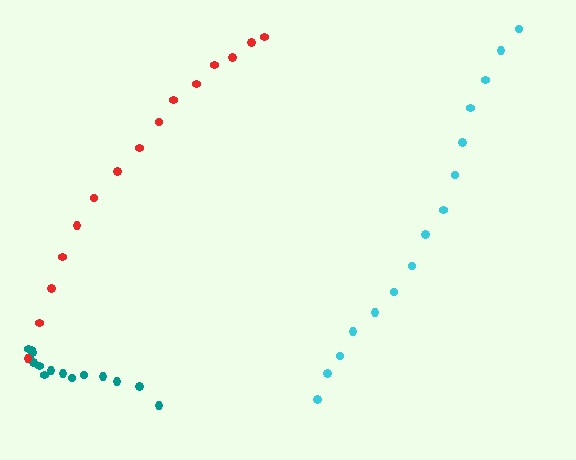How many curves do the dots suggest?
There are 3 distinct paths.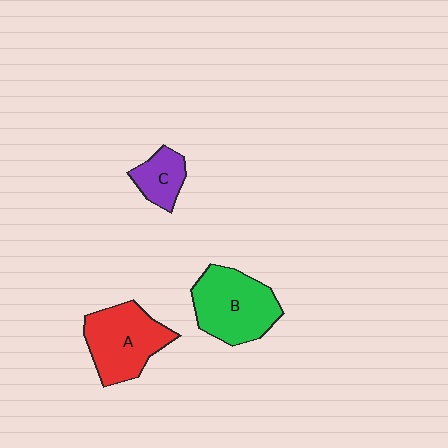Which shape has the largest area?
Shape B (green).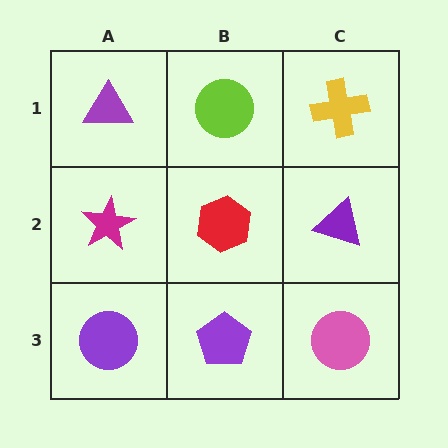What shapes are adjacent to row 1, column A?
A magenta star (row 2, column A), a lime circle (row 1, column B).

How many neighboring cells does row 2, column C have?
3.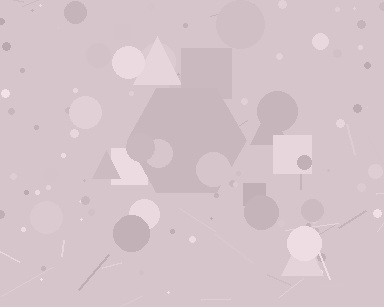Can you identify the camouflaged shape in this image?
The camouflaged shape is a hexagon.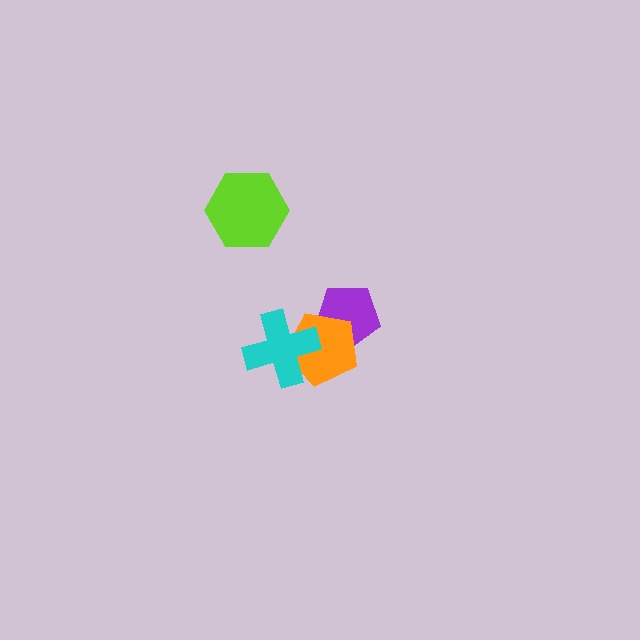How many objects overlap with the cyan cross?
1 object overlaps with the cyan cross.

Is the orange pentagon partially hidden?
Yes, it is partially covered by another shape.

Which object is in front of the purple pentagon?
The orange pentagon is in front of the purple pentagon.